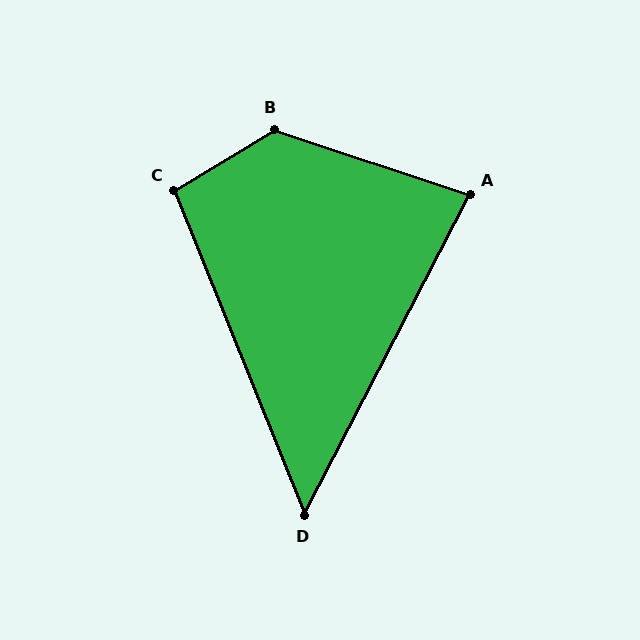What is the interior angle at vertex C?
Approximately 99 degrees (obtuse).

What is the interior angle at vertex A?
Approximately 81 degrees (acute).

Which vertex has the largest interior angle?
B, at approximately 131 degrees.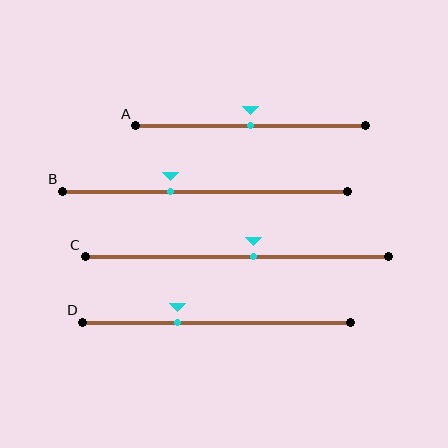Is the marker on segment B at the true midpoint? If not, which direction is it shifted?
No, the marker on segment B is shifted to the left by about 12% of the segment length.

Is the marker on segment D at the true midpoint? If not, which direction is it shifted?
No, the marker on segment D is shifted to the left by about 15% of the segment length.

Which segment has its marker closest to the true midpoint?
Segment A has its marker closest to the true midpoint.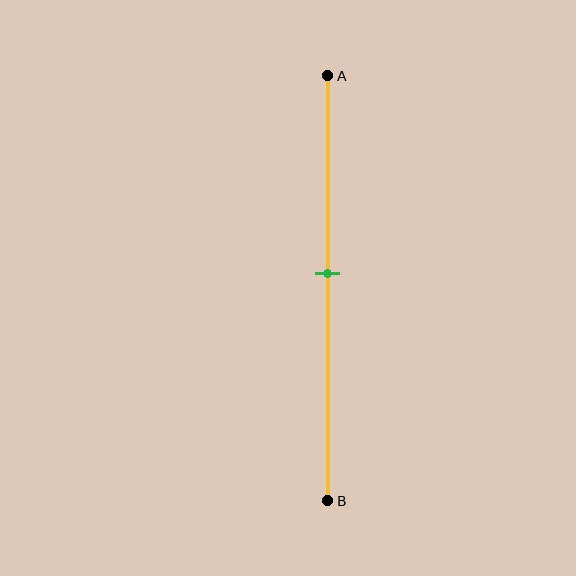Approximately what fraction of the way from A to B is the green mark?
The green mark is approximately 45% of the way from A to B.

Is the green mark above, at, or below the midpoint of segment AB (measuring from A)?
The green mark is above the midpoint of segment AB.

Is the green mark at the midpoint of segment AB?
No, the mark is at about 45% from A, not at the 50% midpoint.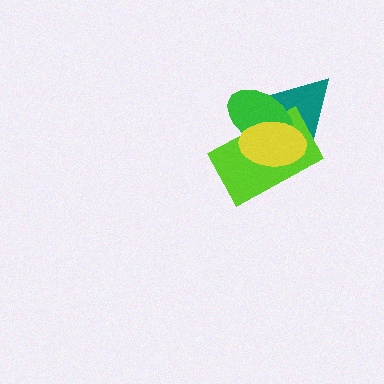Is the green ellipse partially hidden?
Yes, it is partially covered by another shape.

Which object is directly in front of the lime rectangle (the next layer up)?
The green ellipse is directly in front of the lime rectangle.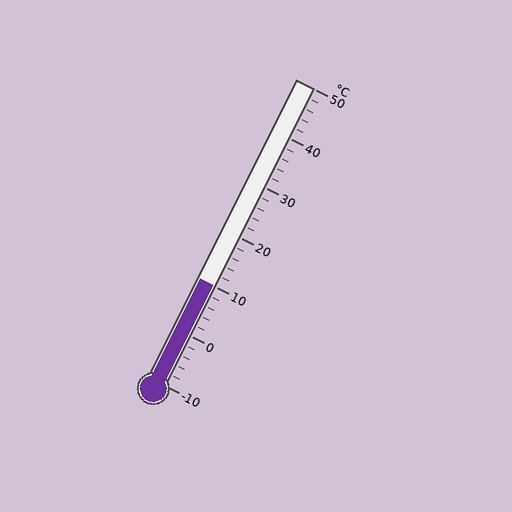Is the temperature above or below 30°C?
The temperature is below 30°C.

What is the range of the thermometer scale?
The thermometer scale ranges from -10°C to 50°C.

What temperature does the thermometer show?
The thermometer shows approximately 10°C.